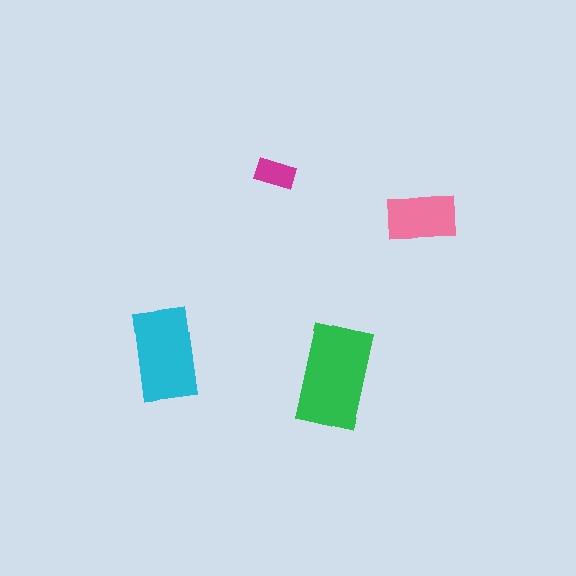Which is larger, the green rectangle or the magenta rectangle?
The green one.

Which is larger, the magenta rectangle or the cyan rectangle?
The cyan one.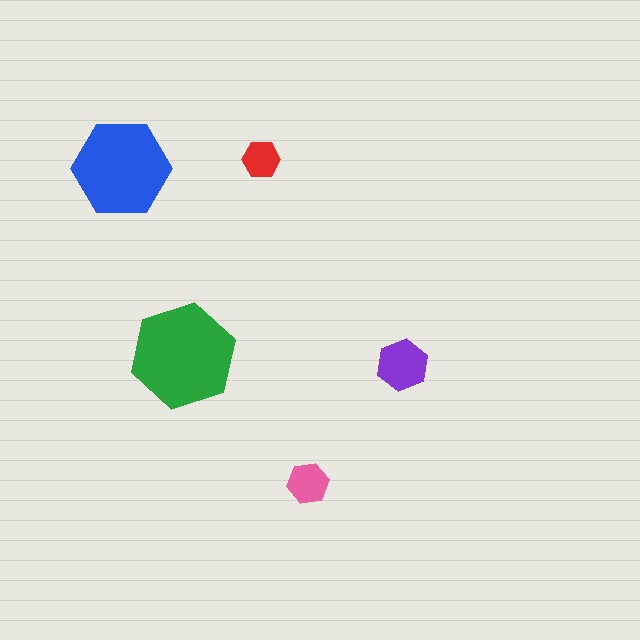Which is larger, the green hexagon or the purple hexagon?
The green one.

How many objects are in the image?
There are 5 objects in the image.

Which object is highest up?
The red hexagon is topmost.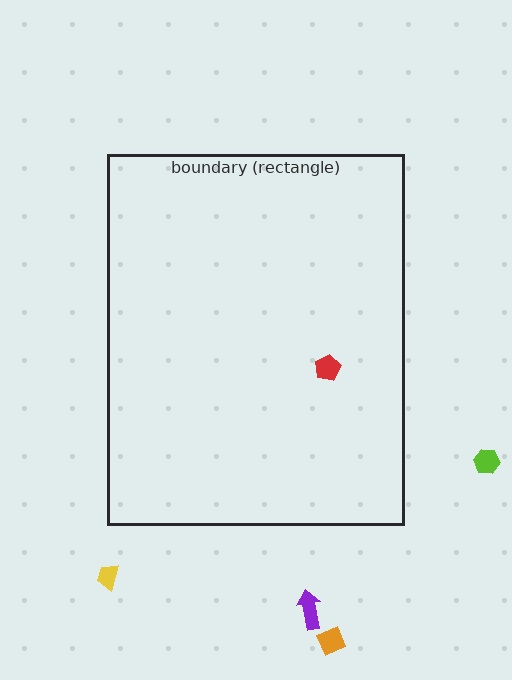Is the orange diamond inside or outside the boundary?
Outside.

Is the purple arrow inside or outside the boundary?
Outside.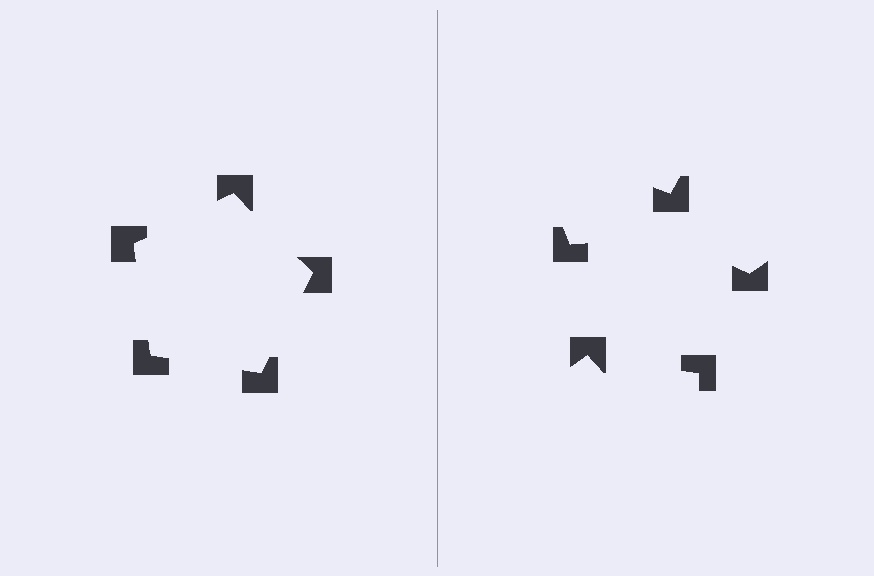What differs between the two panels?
The notched squares are positioned identically on both sides; only the wedge orientations differ. On the left they align to a pentagon; on the right they are misaligned.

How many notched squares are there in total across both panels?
10 — 5 on each side.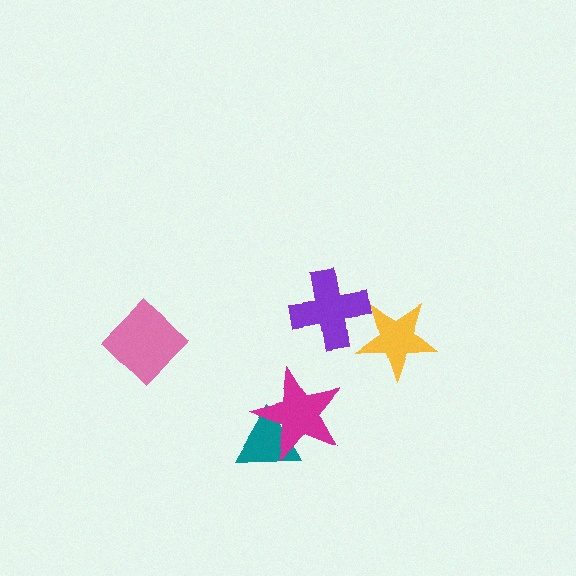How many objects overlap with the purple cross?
1 object overlaps with the purple cross.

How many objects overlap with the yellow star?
1 object overlaps with the yellow star.